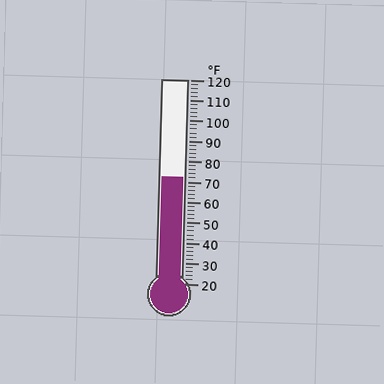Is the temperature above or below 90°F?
The temperature is below 90°F.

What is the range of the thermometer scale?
The thermometer scale ranges from 20°F to 120°F.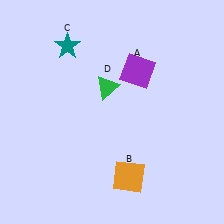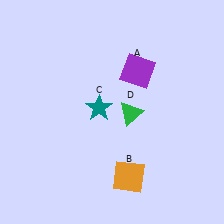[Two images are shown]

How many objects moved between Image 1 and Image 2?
2 objects moved between the two images.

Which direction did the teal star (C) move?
The teal star (C) moved down.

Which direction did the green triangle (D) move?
The green triangle (D) moved down.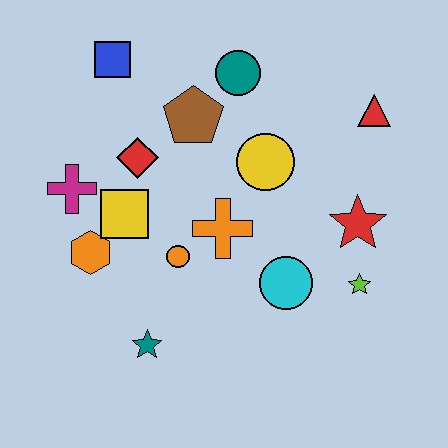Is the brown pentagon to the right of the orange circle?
Yes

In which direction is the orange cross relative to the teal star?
The orange cross is above the teal star.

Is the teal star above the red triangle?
No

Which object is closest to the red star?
The lime star is closest to the red star.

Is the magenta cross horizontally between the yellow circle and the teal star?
No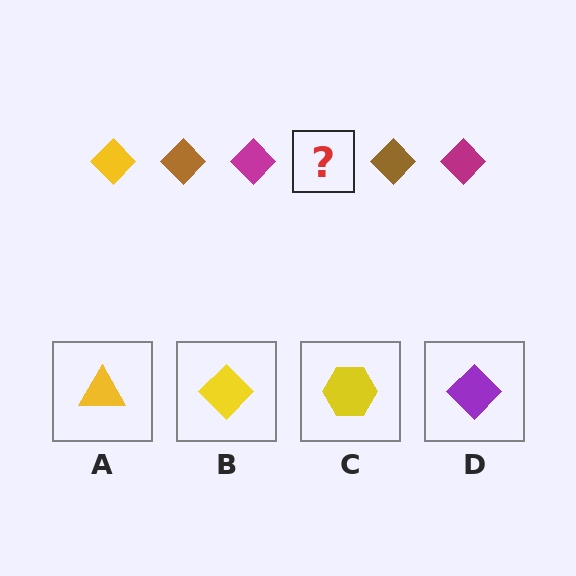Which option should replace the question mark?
Option B.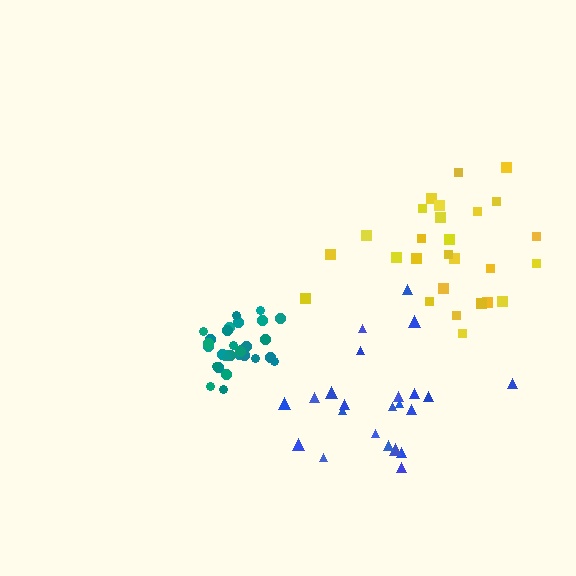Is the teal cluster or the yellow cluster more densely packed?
Teal.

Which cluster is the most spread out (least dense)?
Yellow.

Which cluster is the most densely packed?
Teal.